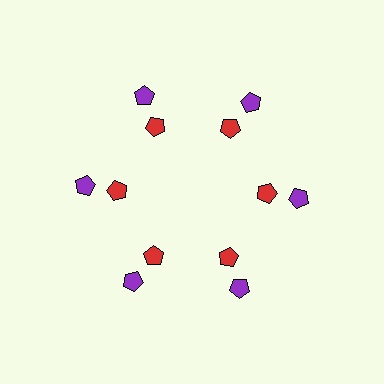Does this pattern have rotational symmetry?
Yes, this pattern has 6-fold rotational symmetry. It looks the same after rotating 60 degrees around the center.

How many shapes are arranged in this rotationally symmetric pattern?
There are 12 shapes, arranged in 6 groups of 2.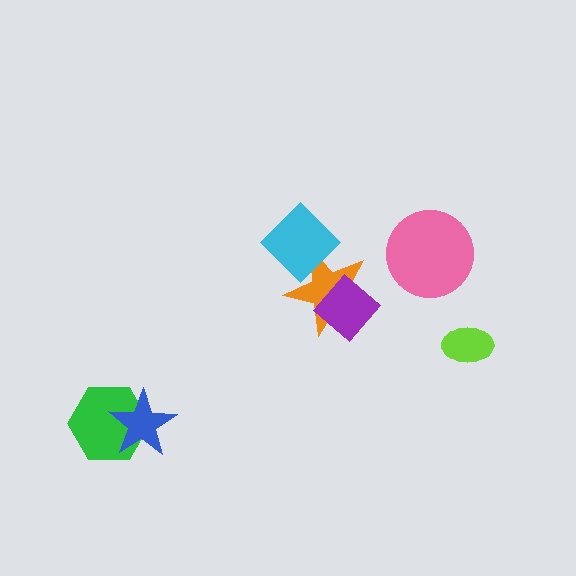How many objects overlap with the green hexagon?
1 object overlaps with the green hexagon.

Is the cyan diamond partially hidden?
No, no other shape covers it.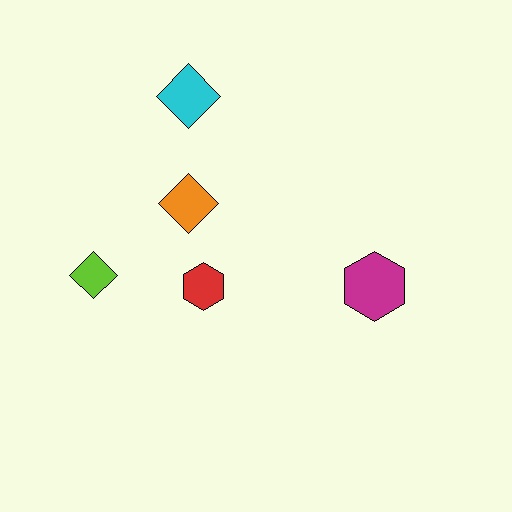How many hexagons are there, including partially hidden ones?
There are 2 hexagons.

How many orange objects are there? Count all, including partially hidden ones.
There is 1 orange object.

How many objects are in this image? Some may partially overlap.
There are 5 objects.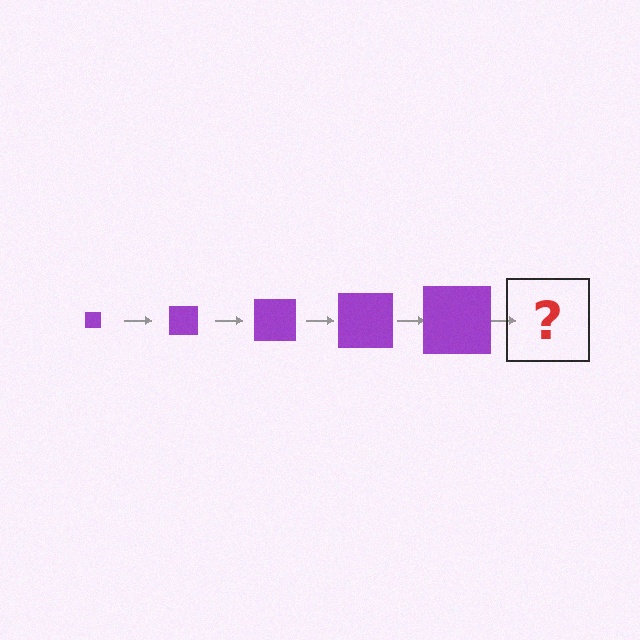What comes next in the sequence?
The next element should be a purple square, larger than the previous one.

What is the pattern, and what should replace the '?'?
The pattern is that the square gets progressively larger each step. The '?' should be a purple square, larger than the previous one.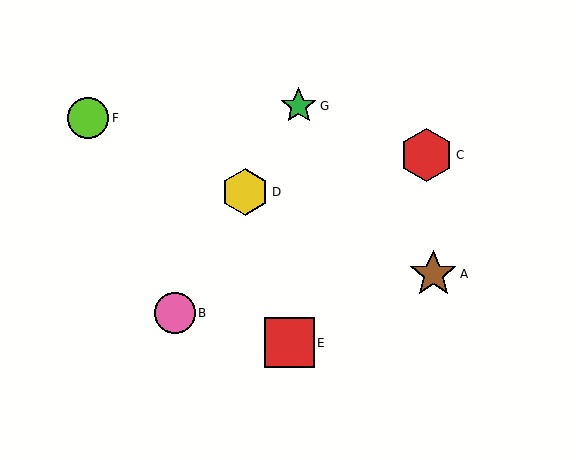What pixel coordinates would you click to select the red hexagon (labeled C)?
Click at (426, 155) to select the red hexagon C.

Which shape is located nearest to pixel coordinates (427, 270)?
The brown star (labeled A) at (433, 274) is nearest to that location.